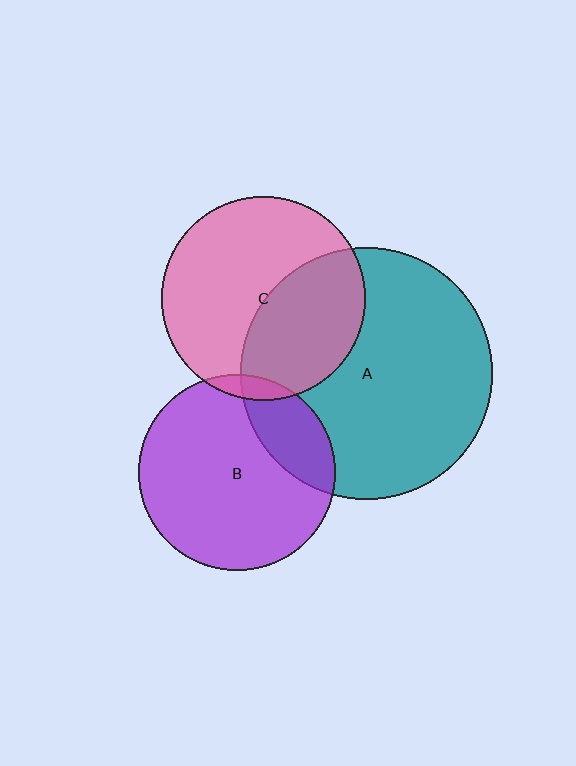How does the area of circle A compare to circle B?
Approximately 1.6 times.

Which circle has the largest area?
Circle A (teal).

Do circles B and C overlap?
Yes.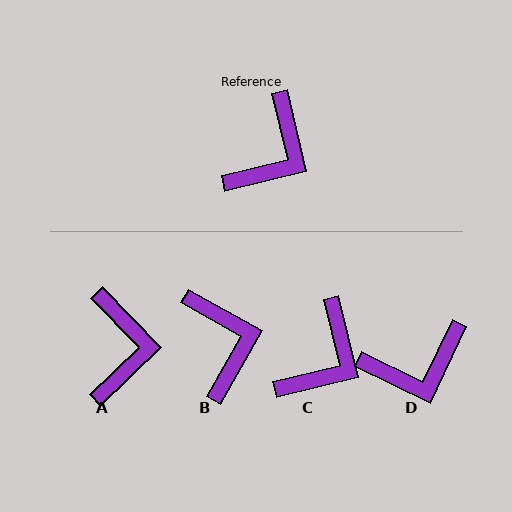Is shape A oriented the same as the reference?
No, it is off by about 31 degrees.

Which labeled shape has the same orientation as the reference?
C.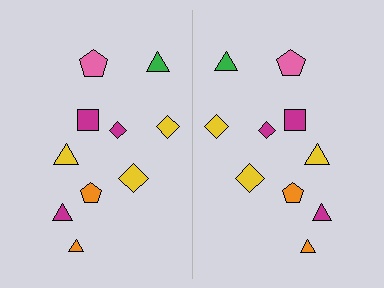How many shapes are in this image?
There are 20 shapes in this image.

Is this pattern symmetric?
Yes, this pattern has bilateral (reflection) symmetry.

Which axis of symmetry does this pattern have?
The pattern has a vertical axis of symmetry running through the center of the image.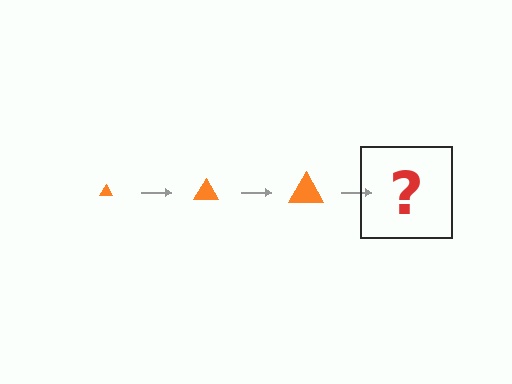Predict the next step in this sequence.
The next step is an orange triangle, larger than the previous one.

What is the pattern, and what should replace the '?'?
The pattern is that the triangle gets progressively larger each step. The '?' should be an orange triangle, larger than the previous one.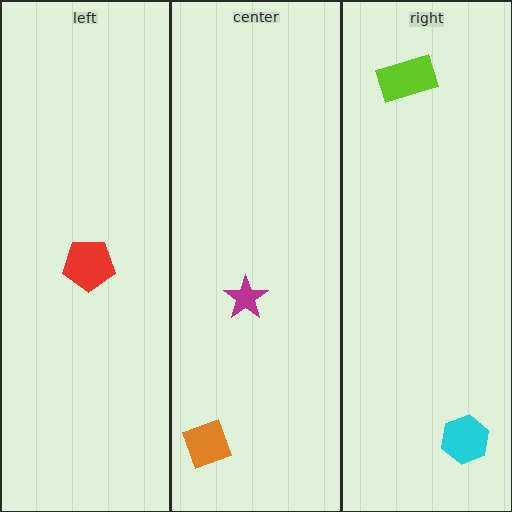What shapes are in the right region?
The lime rectangle, the cyan hexagon.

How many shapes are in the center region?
2.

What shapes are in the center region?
The orange square, the magenta star.